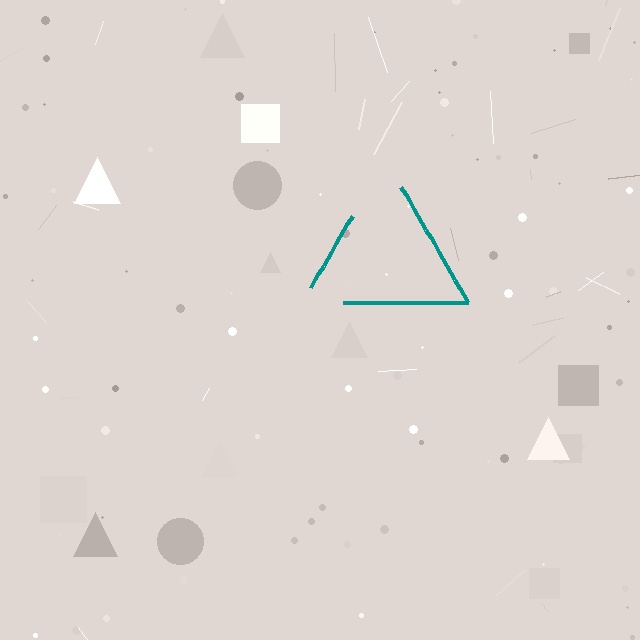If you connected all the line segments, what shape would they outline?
They would outline a triangle.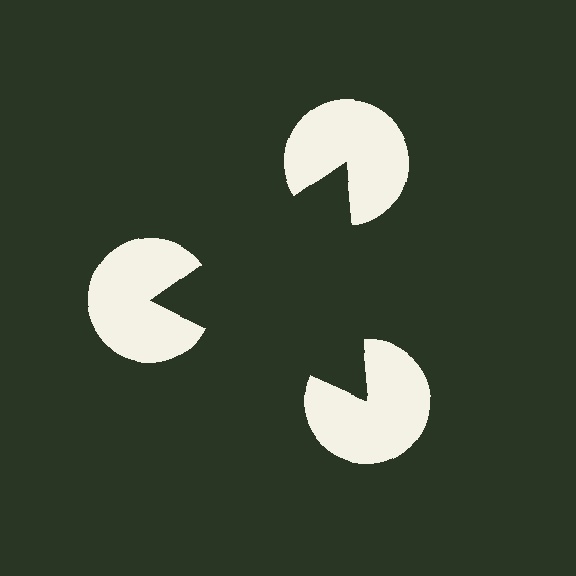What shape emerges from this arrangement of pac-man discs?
An illusory triangle — its edges are inferred from the aligned wedge cuts in the pac-man discs, not physically drawn.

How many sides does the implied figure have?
3 sides.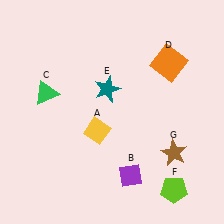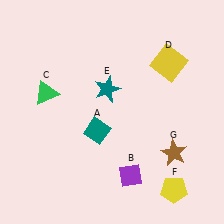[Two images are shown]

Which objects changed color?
A changed from yellow to teal. D changed from orange to yellow. F changed from lime to yellow.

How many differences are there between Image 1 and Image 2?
There are 3 differences between the two images.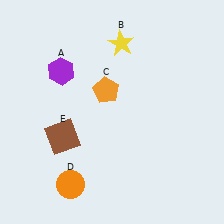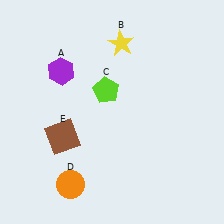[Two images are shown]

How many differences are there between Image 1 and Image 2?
There is 1 difference between the two images.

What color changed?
The pentagon (C) changed from orange in Image 1 to lime in Image 2.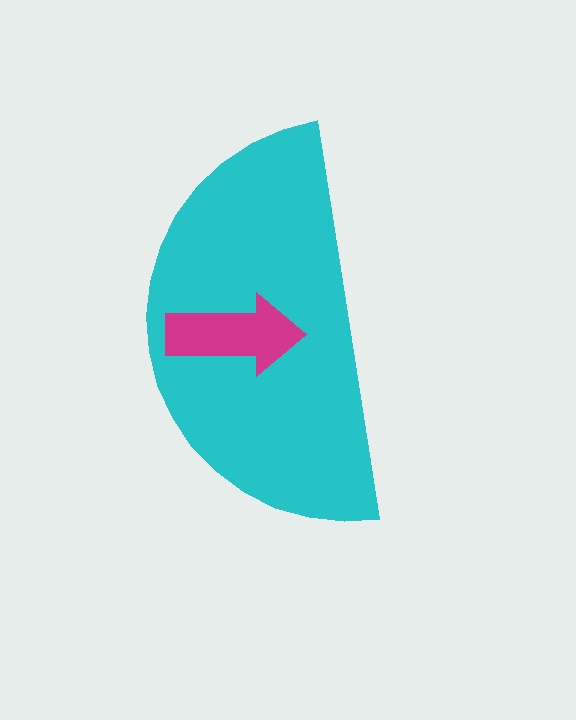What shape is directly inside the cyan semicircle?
The magenta arrow.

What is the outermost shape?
The cyan semicircle.